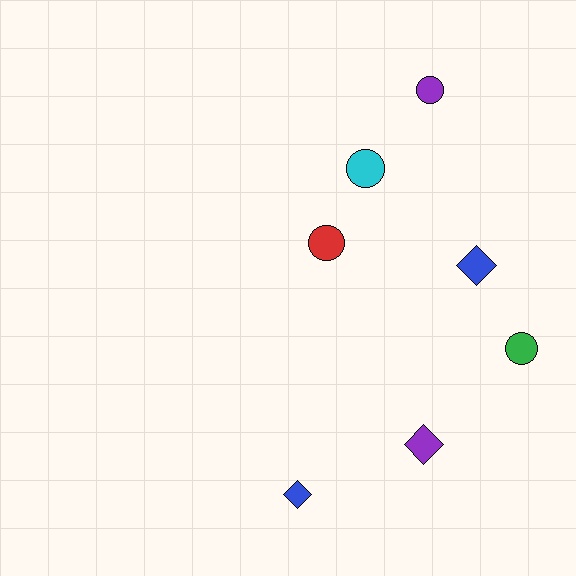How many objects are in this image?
There are 7 objects.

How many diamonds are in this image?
There are 3 diamonds.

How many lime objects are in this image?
There are no lime objects.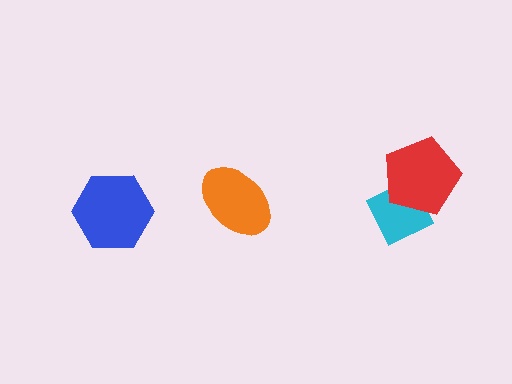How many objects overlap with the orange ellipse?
0 objects overlap with the orange ellipse.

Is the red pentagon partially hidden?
No, no other shape covers it.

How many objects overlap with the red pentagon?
1 object overlaps with the red pentagon.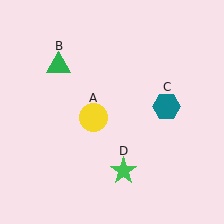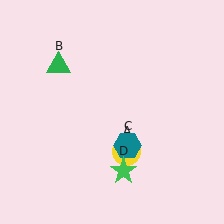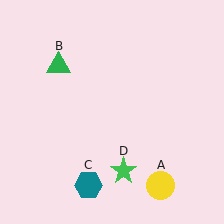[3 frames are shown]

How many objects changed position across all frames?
2 objects changed position: yellow circle (object A), teal hexagon (object C).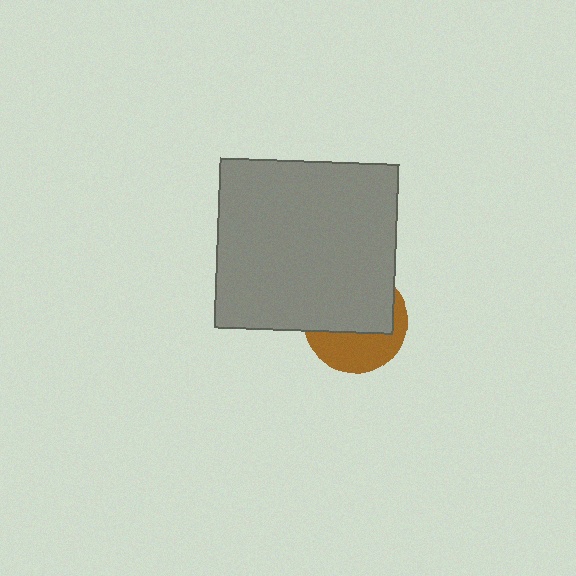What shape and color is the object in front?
The object in front is a gray rectangle.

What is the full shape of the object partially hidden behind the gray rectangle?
The partially hidden object is a brown circle.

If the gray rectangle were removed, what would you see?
You would see the complete brown circle.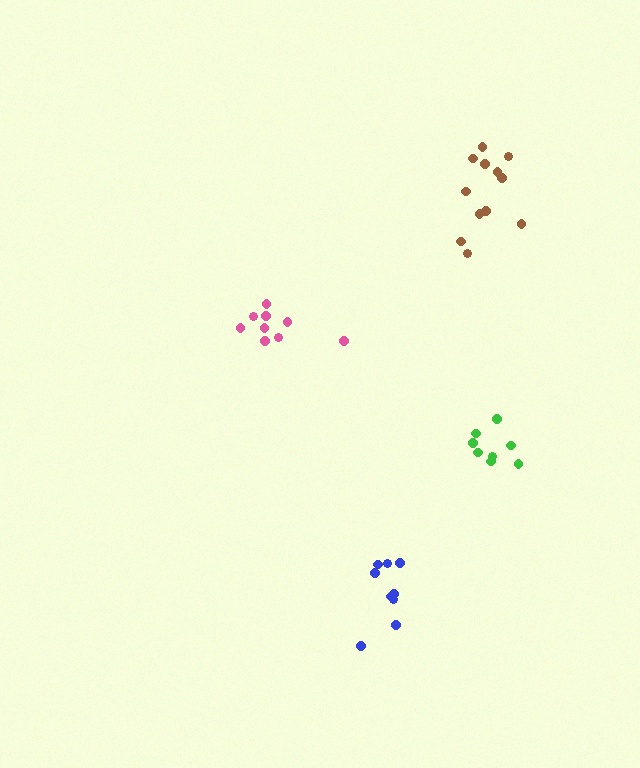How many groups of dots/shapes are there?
There are 4 groups.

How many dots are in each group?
Group 1: 9 dots, Group 2: 12 dots, Group 3: 8 dots, Group 4: 9 dots (38 total).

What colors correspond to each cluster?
The clusters are colored: pink, brown, green, blue.